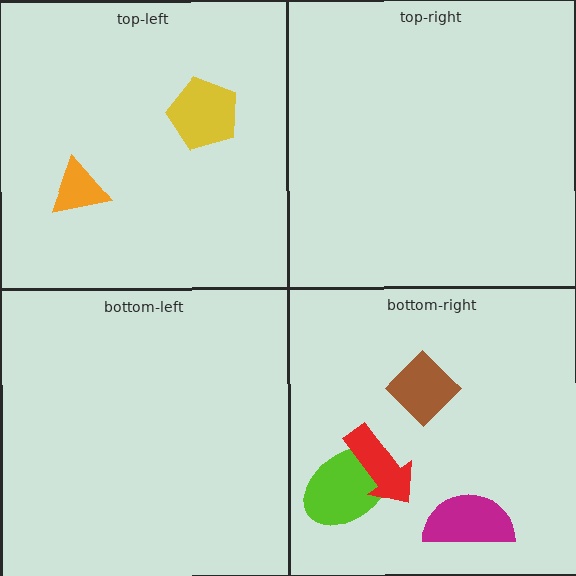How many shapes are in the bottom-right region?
4.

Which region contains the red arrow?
The bottom-right region.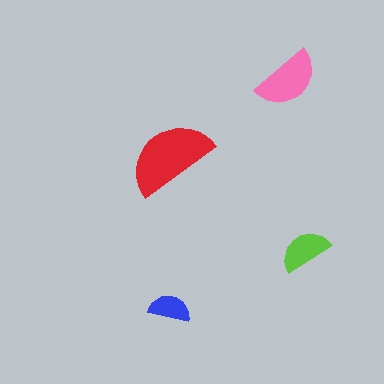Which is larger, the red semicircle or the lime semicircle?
The red one.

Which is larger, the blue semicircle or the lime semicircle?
The lime one.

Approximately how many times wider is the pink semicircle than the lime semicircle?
About 1.5 times wider.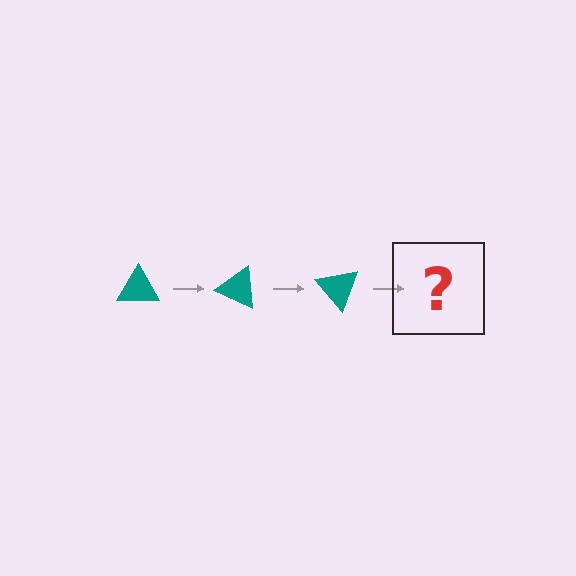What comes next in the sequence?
The next element should be a teal triangle rotated 75 degrees.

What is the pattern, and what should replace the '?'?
The pattern is that the triangle rotates 25 degrees each step. The '?' should be a teal triangle rotated 75 degrees.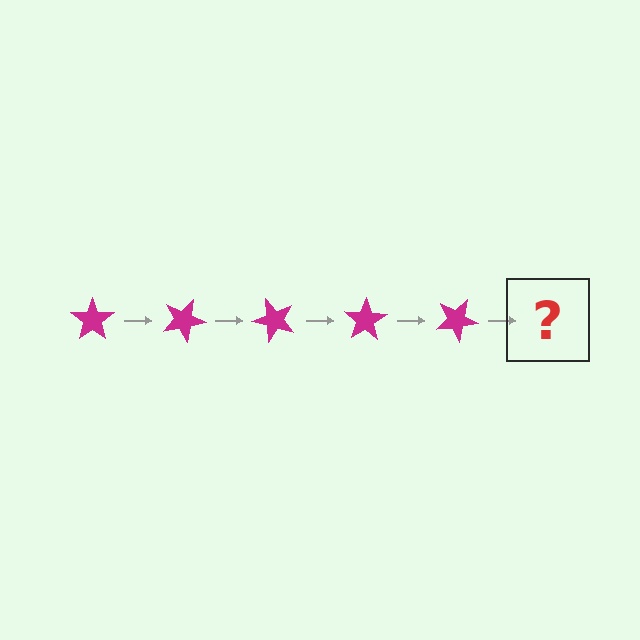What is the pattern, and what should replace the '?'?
The pattern is that the star rotates 25 degrees each step. The '?' should be a magenta star rotated 125 degrees.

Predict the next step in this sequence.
The next step is a magenta star rotated 125 degrees.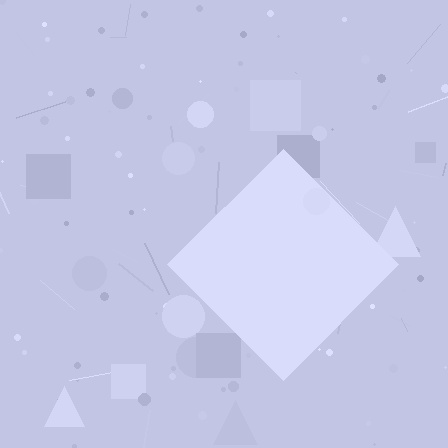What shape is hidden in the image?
A diamond is hidden in the image.